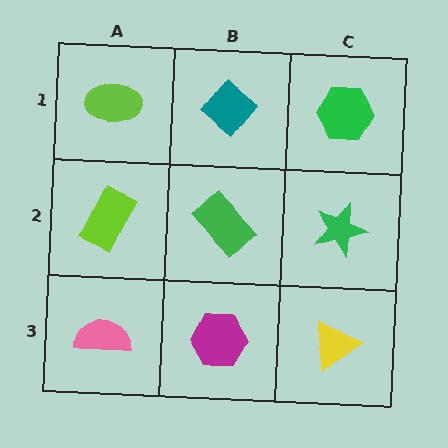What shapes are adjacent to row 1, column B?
A green rectangle (row 2, column B), a lime ellipse (row 1, column A), a green hexagon (row 1, column C).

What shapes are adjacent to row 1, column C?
A green star (row 2, column C), a teal diamond (row 1, column B).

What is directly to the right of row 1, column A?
A teal diamond.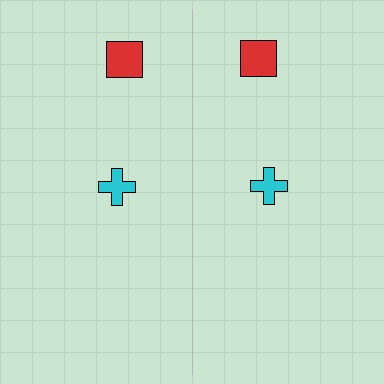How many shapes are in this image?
There are 4 shapes in this image.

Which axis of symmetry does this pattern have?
The pattern has a vertical axis of symmetry running through the center of the image.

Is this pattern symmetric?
Yes, this pattern has bilateral (reflection) symmetry.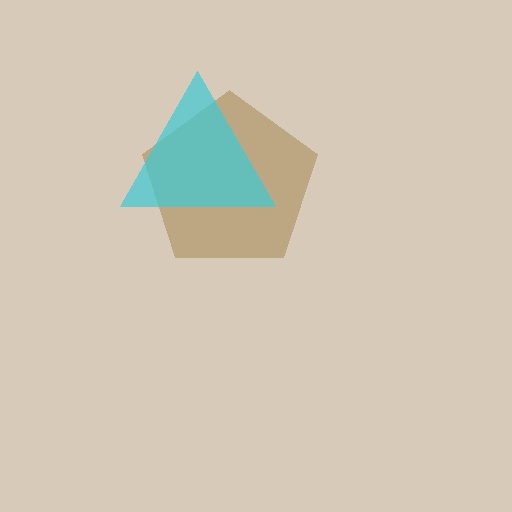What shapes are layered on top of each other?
The layered shapes are: a brown pentagon, a cyan triangle.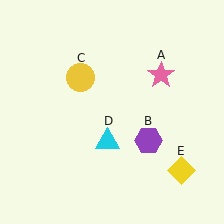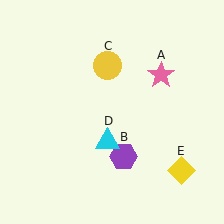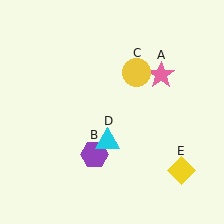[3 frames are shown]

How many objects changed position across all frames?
2 objects changed position: purple hexagon (object B), yellow circle (object C).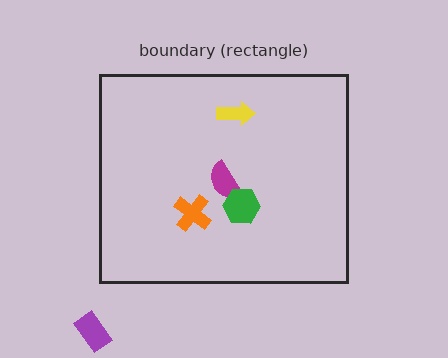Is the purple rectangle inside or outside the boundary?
Outside.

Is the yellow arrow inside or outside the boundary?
Inside.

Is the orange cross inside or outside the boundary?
Inside.